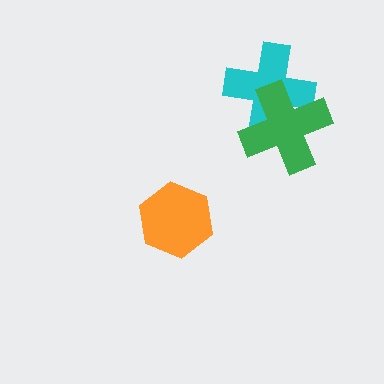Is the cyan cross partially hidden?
Yes, it is partially covered by another shape.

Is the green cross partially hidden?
No, no other shape covers it.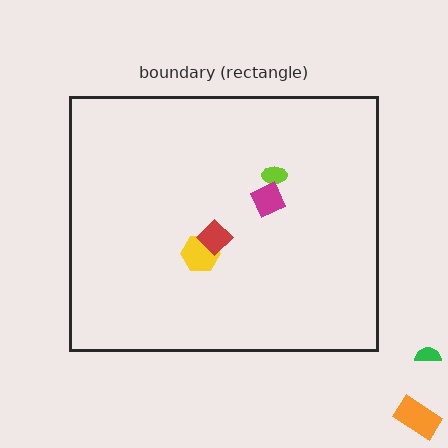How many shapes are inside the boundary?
4 inside, 2 outside.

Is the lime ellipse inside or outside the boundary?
Inside.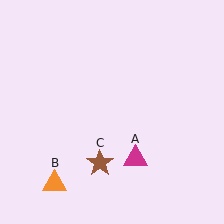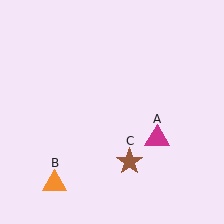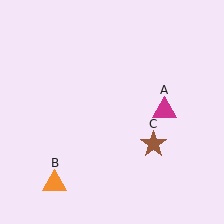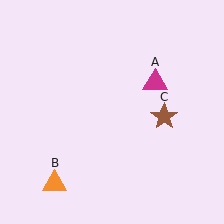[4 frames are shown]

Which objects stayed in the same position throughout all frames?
Orange triangle (object B) remained stationary.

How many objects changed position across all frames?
2 objects changed position: magenta triangle (object A), brown star (object C).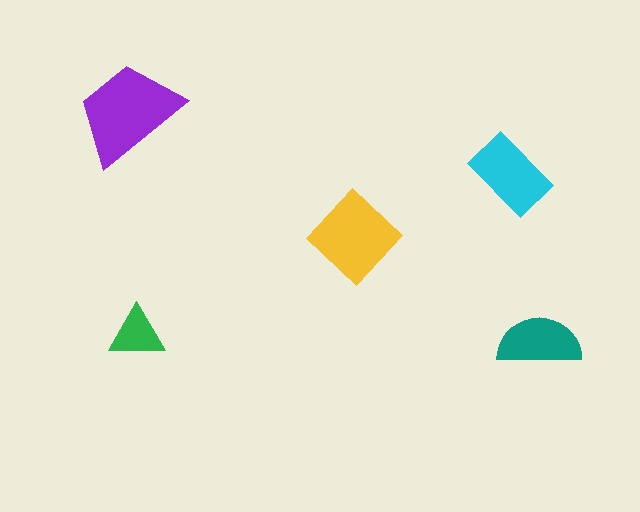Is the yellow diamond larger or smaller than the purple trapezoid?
Smaller.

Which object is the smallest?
The green triangle.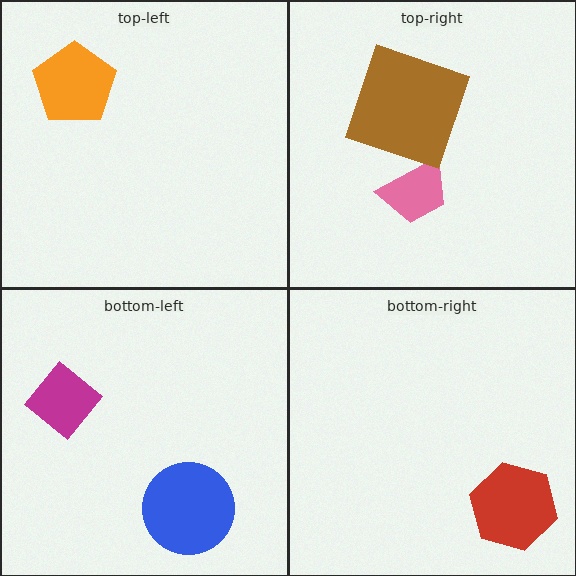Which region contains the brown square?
The top-right region.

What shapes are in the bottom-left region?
The blue circle, the magenta diamond.